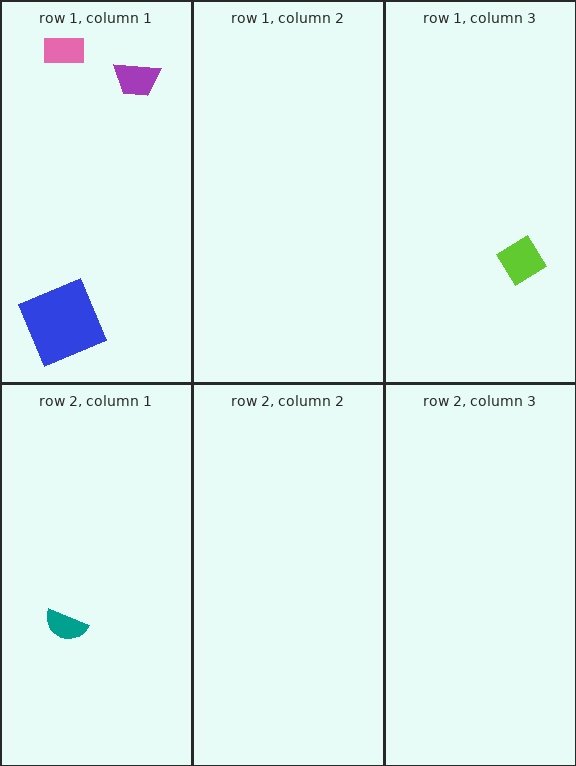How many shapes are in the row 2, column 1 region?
1.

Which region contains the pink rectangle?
The row 1, column 1 region.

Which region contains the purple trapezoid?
The row 1, column 1 region.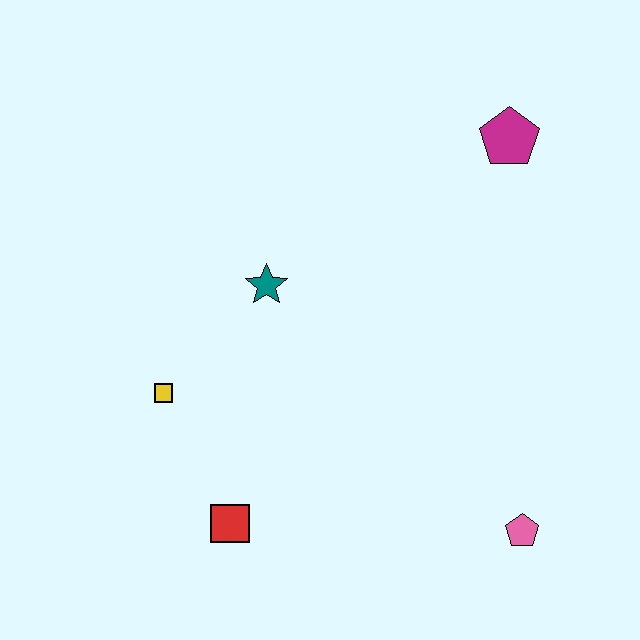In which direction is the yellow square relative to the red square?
The yellow square is above the red square.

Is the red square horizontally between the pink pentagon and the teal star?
No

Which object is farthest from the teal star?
The pink pentagon is farthest from the teal star.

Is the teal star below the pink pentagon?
No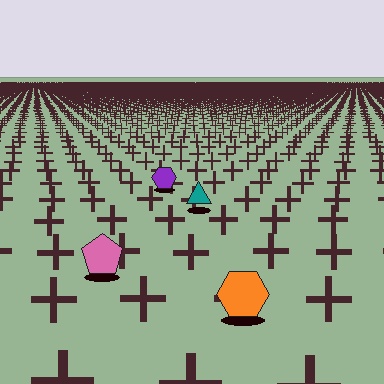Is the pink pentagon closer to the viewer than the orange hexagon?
No. The orange hexagon is closer — you can tell from the texture gradient: the ground texture is coarser near it.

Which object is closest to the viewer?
The orange hexagon is closest. The texture marks near it are larger and more spread out.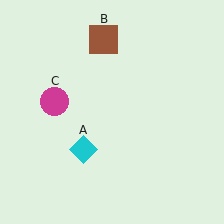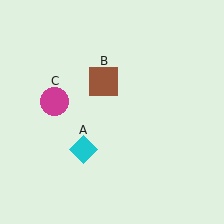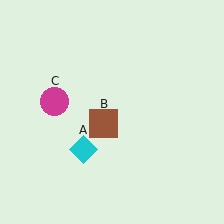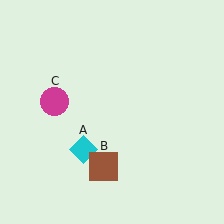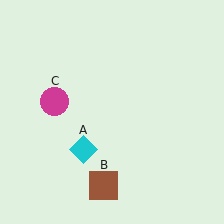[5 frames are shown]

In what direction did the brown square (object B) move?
The brown square (object B) moved down.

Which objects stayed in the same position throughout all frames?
Cyan diamond (object A) and magenta circle (object C) remained stationary.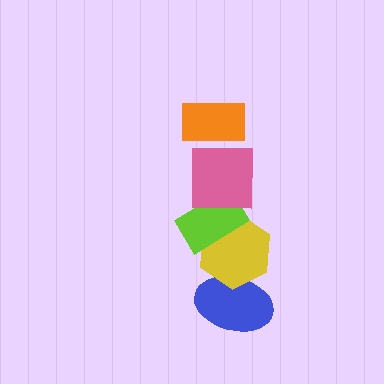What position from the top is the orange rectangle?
The orange rectangle is 1st from the top.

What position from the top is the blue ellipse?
The blue ellipse is 5th from the top.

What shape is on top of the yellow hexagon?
The lime rectangle is on top of the yellow hexagon.